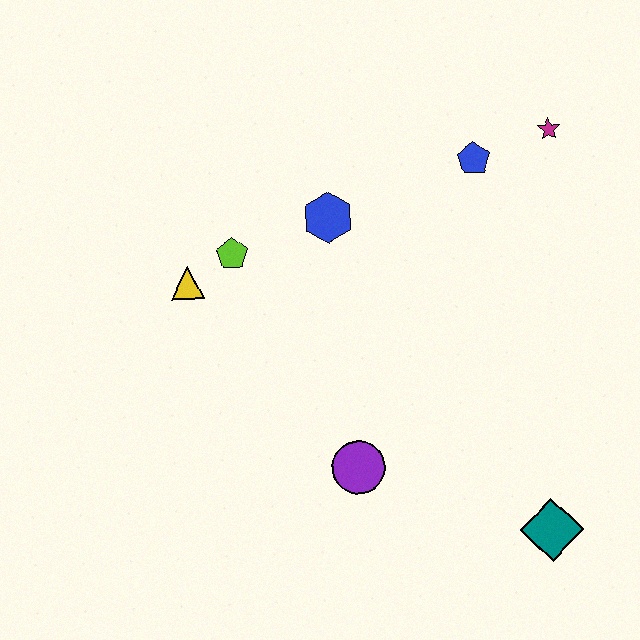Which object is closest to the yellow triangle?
The lime pentagon is closest to the yellow triangle.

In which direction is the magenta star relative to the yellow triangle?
The magenta star is to the right of the yellow triangle.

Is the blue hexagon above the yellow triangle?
Yes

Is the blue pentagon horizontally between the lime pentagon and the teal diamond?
Yes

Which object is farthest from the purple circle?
The magenta star is farthest from the purple circle.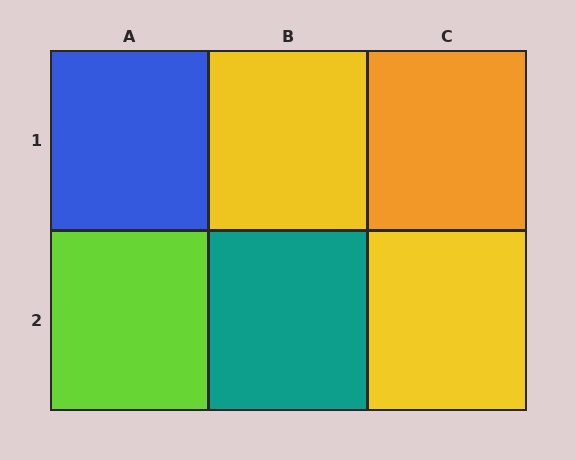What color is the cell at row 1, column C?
Orange.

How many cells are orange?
1 cell is orange.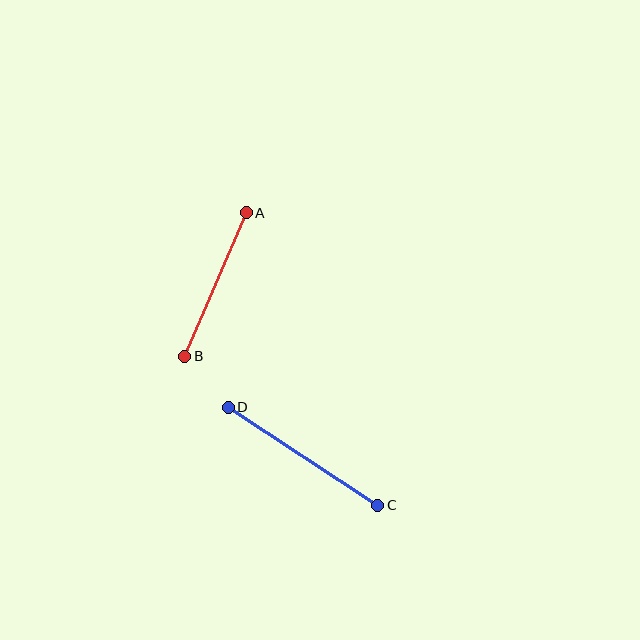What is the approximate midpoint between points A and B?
The midpoint is at approximately (216, 284) pixels.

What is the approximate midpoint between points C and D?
The midpoint is at approximately (303, 456) pixels.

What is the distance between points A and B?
The distance is approximately 156 pixels.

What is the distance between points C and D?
The distance is approximately 179 pixels.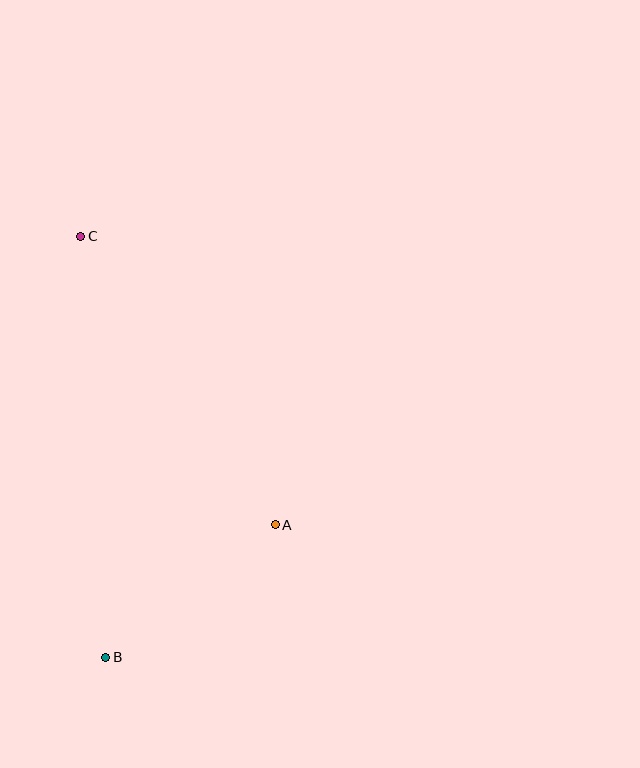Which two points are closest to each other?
Points A and B are closest to each other.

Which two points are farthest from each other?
Points B and C are farthest from each other.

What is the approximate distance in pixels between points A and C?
The distance between A and C is approximately 348 pixels.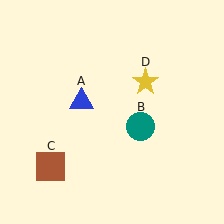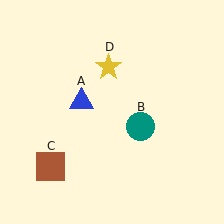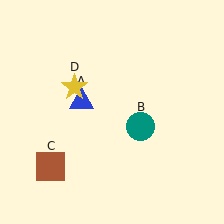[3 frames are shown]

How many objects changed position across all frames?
1 object changed position: yellow star (object D).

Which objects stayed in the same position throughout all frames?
Blue triangle (object A) and teal circle (object B) and brown square (object C) remained stationary.